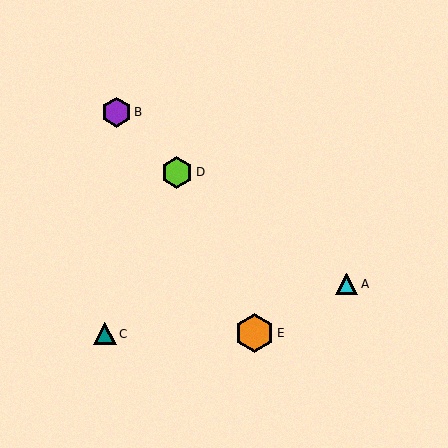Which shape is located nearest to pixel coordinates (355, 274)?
The cyan triangle (labeled A) at (347, 284) is nearest to that location.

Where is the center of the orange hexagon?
The center of the orange hexagon is at (255, 333).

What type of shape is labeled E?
Shape E is an orange hexagon.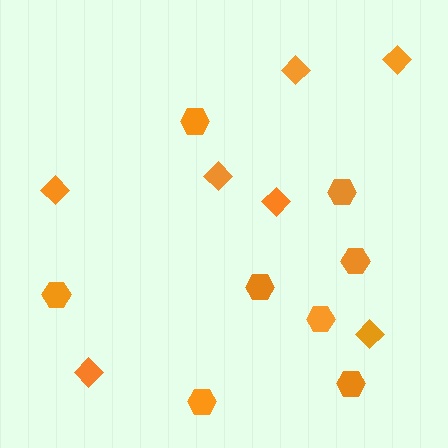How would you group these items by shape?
There are 2 groups: one group of hexagons (8) and one group of diamonds (7).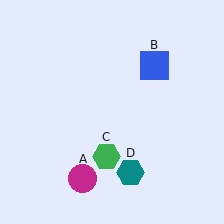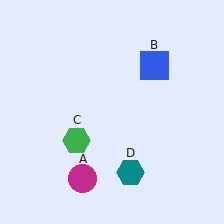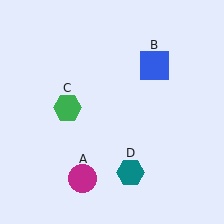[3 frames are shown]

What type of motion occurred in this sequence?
The green hexagon (object C) rotated clockwise around the center of the scene.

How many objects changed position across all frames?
1 object changed position: green hexagon (object C).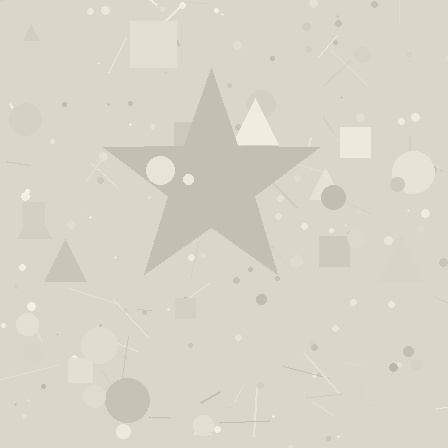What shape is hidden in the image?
A star is hidden in the image.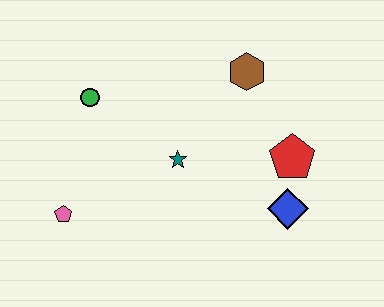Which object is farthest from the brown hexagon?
The pink pentagon is farthest from the brown hexagon.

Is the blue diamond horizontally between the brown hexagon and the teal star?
No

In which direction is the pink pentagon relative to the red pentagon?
The pink pentagon is to the left of the red pentagon.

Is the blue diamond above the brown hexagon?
No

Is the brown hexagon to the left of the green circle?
No